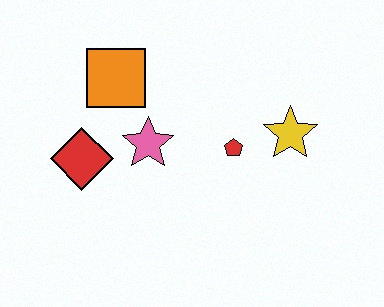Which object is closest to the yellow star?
The red pentagon is closest to the yellow star.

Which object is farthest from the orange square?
The yellow star is farthest from the orange square.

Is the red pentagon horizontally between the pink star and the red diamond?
No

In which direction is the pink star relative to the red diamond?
The pink star is to the right of the red diamond.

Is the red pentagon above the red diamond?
Yes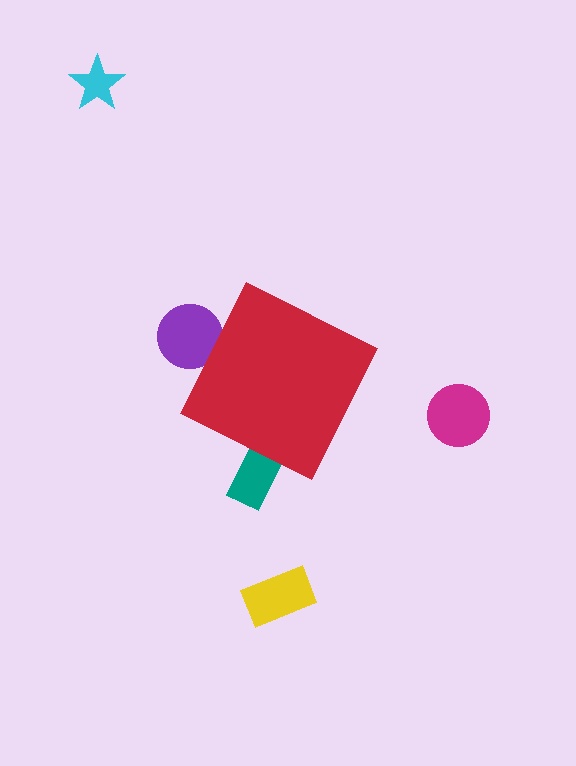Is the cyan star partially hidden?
No, the cyan star is fully visible.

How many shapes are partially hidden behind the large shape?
2 shapes are partially hidden.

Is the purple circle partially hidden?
Yes, the purple circle is partially hidden behind the red diamond.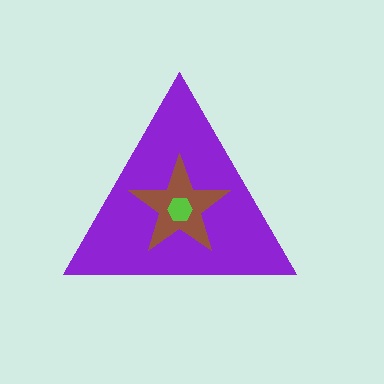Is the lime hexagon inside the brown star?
Yes.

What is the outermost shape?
The purple triangle.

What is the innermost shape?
The lime hexagon.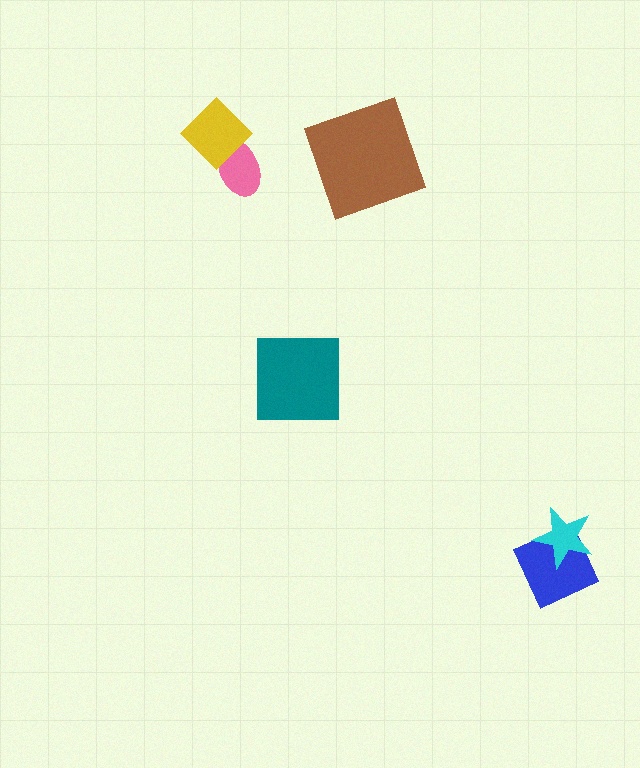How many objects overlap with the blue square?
1 object overlaps with the blue square.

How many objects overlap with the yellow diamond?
1 object overlaps with the yellow diamond.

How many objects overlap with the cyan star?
1 object overlaps with the cyan star.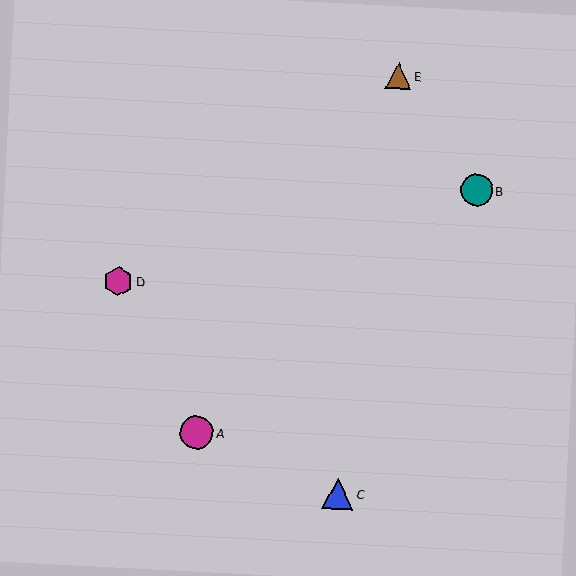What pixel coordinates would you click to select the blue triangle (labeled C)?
Click at (338, 494) to select the blue triangle C.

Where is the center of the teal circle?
The center of the teal circle is at (477, 190).